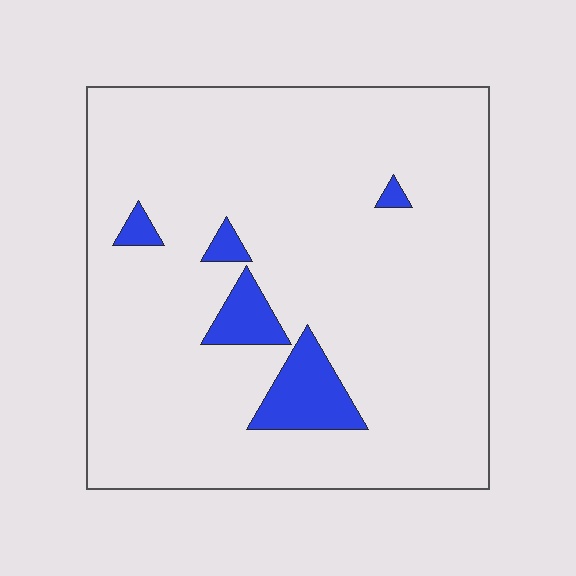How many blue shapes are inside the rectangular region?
5.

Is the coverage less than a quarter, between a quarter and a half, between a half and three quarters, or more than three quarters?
Less than a quarter.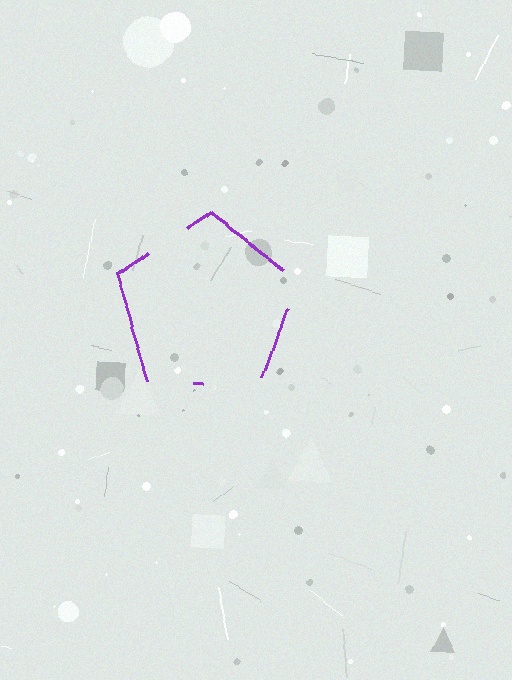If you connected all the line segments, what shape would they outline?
They would outline a pentagon.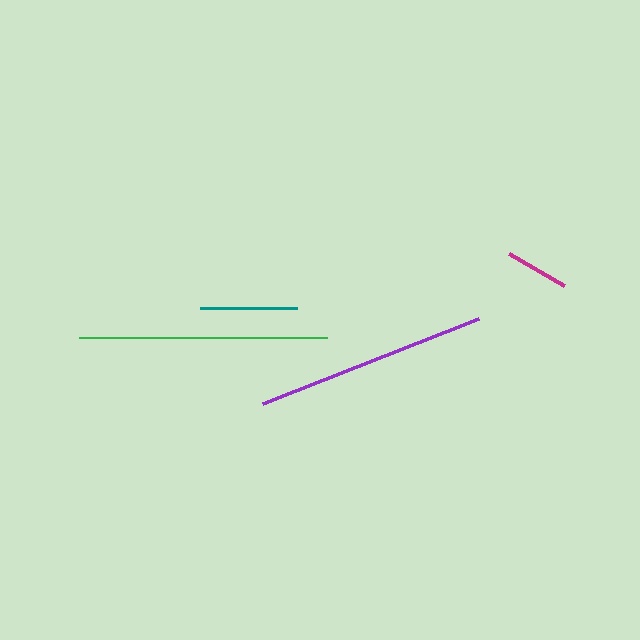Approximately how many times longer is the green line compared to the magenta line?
The green line is approximately 3.9 times the length of the magenta line.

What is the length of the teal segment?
The teal segment is approximately 98 pixels long.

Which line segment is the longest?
The green line is the longest at approximately 248 pixels.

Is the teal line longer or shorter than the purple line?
The purple line is longer than the teal line.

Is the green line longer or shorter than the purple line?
The green line is longer than the purple line.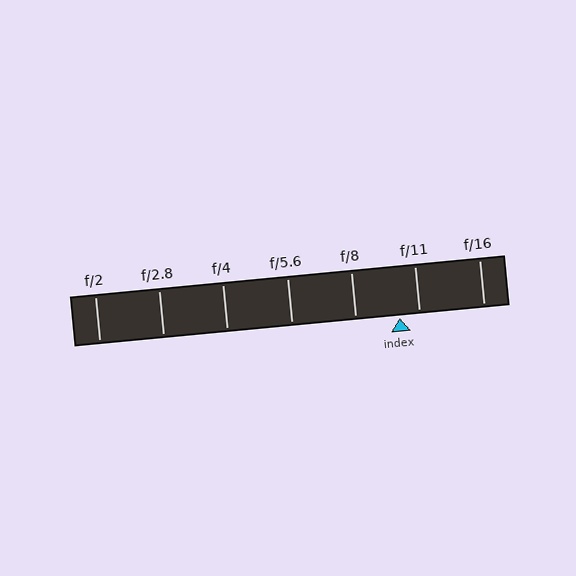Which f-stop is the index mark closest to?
The index mark is closest to f/11.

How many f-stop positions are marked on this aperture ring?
There are 7 f-stop positions marked.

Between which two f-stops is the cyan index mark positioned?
The index mark is between f/8 and f/11.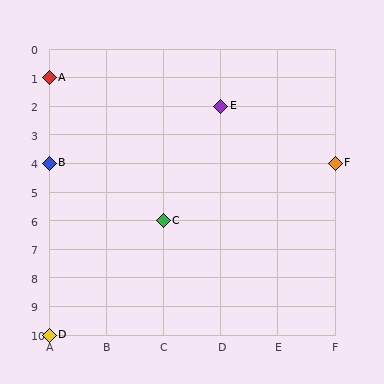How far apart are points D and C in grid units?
Points D and C are 2 columns and 4 rows apart (about 4.5 grid units diagonally).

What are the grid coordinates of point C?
Point C is at grid coordinates (C, 6).